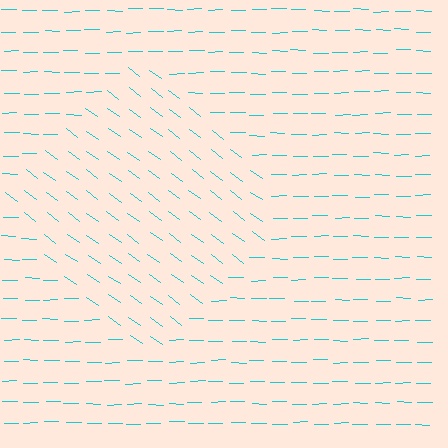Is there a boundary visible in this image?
Yes, there is a texture boundary formed by a change in line orientation.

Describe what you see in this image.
The image is filled with small cyan line segments. A diamond region in the image has lines oriented differently from the surrounding lines, creating a visible texture boundary.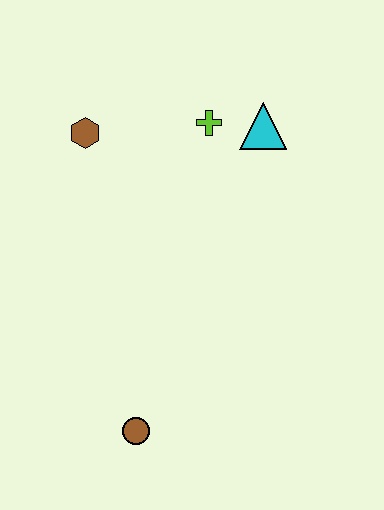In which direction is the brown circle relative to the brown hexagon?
The brown circle is below the brown hexagon.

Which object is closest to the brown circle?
The brown hexagon is closest to the brown circle.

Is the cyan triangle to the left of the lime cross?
No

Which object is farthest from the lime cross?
The brown circle is farthest from the lime cross.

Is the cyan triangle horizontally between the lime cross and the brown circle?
No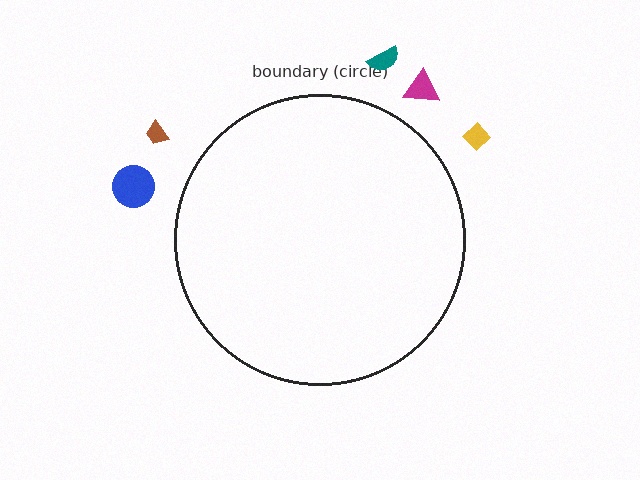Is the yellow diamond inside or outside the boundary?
Outside.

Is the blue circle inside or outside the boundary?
Outside.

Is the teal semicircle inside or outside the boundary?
Outside.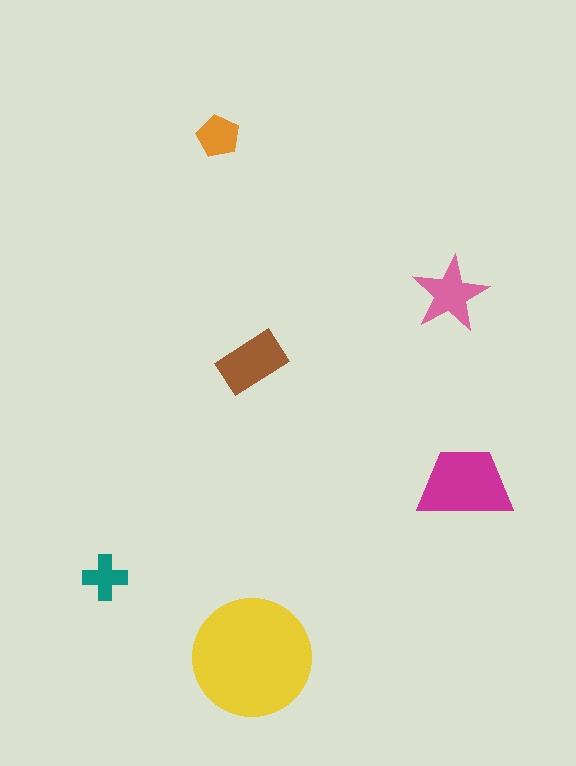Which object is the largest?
The yellow circle.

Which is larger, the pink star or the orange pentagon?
The pink star.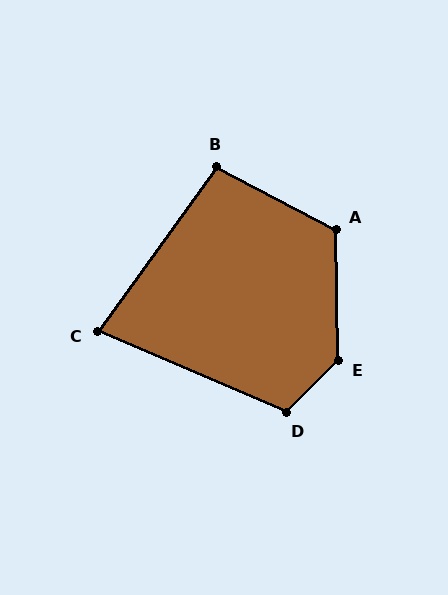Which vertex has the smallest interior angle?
C, at approximately 77 degrees.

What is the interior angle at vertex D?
Approximately 112 degrees (obtuse).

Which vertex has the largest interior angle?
E, at approximately 134 degrees.